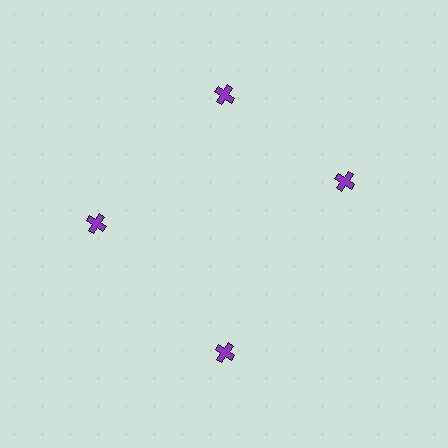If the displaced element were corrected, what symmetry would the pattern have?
It would have 4-fold rotational symmetry — the pattern would map onto itself every 90 degrees.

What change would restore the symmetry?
The symmetry would be restored by rotating it back into even spacing with its neighbors so that all 4 crosses sit at equal angles and equal distance from the center.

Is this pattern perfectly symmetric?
No. The 4 purple crosses are arranged in a ring, but one element near the 3 o'clock position is rotated out of alignment along the ring, breaking the 4-fold rotational symmetry.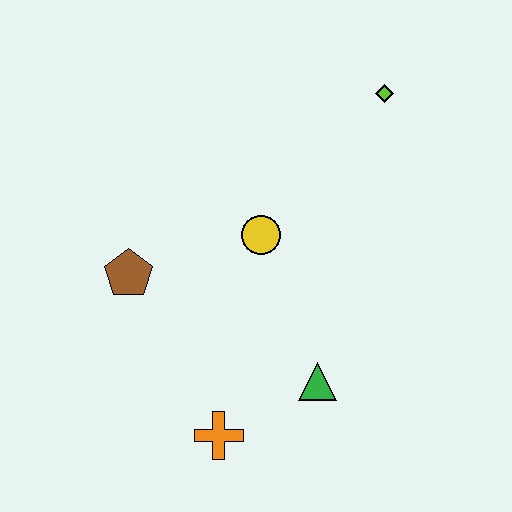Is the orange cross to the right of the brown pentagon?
Yes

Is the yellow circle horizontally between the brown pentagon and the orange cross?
No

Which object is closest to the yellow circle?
The brown pentagon is closest to the yellow circle.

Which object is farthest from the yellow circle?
The orange cross is farthest from the yellow circle.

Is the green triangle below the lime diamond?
Yes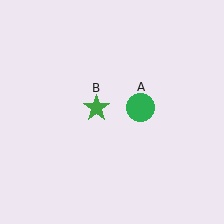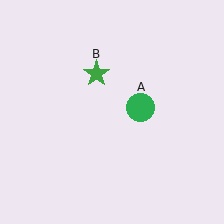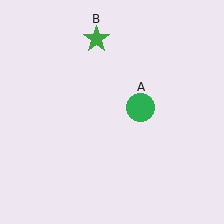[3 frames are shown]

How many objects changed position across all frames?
1 object changed position: green star (object B).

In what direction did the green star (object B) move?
The green star (object B) moved up.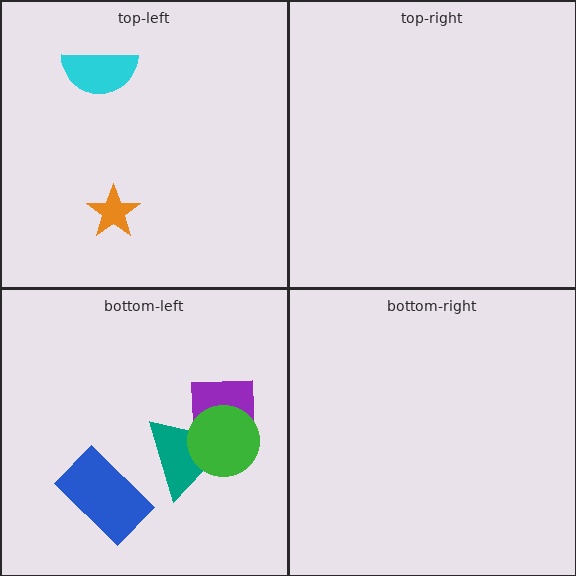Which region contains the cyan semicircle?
The top-left region.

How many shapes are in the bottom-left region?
4.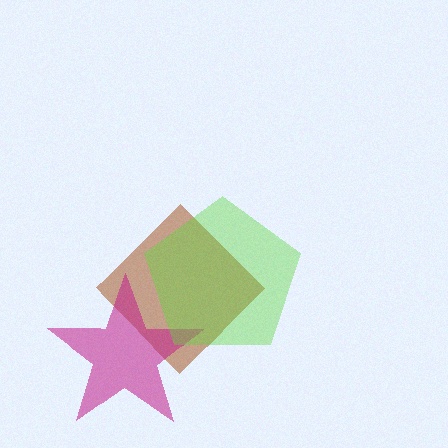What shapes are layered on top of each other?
The layered shapes are: a brown diamond, a magenta star, a lime pentagon.